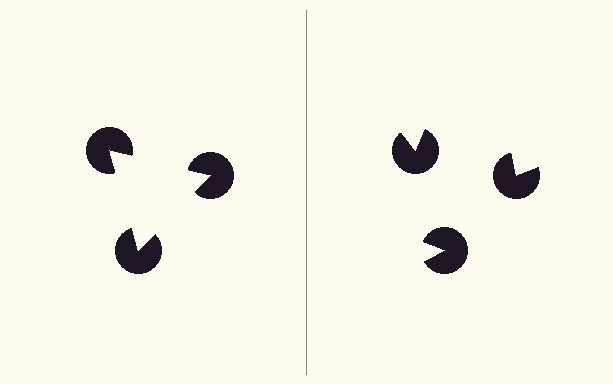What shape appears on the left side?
An illusory triangle.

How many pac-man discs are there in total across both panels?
6 — 3 on each side.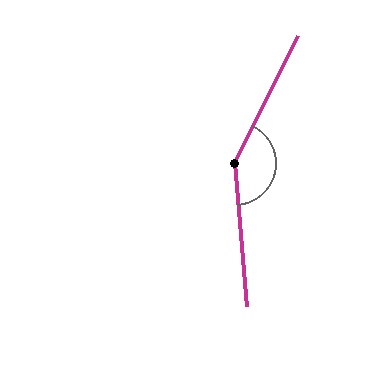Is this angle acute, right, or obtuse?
It is obtuse.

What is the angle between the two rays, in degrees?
Approximately 148 degrees.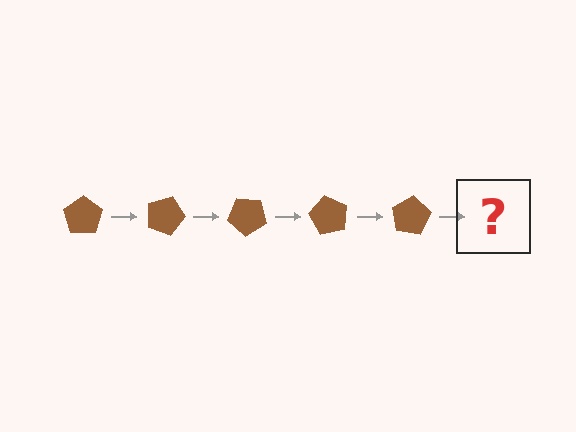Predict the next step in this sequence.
The next step is a brown pentagon rotated 100 degrees.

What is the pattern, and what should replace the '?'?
The pattern is that the pentagon rotates 20 degrees each step. The '?' should be a brown pentagon rotated 100 degrees.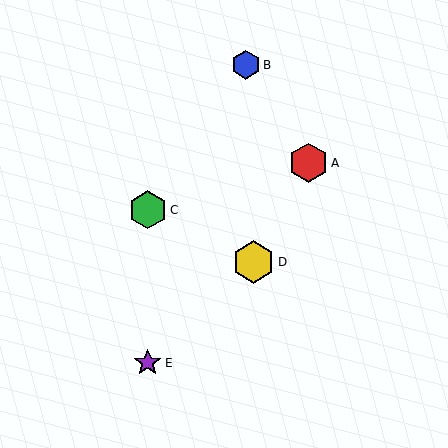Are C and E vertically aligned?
Yes, both are at x≈148.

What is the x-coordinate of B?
Object B is at x≈246.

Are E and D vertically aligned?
No, E is at x≈148 and D is at x≈253.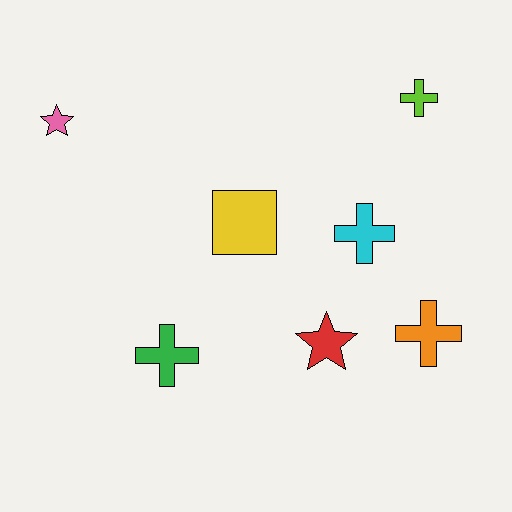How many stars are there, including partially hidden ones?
There are 2 stars.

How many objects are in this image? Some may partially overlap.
There are 7 objects.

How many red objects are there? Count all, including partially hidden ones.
There is 1 red object.